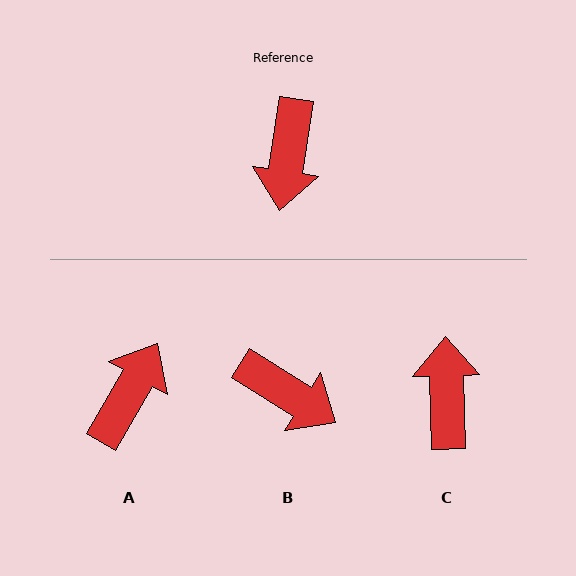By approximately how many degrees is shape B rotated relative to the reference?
Approximately 67 degrees counter-clockwise.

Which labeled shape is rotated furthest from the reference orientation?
C, about 170 degrees away.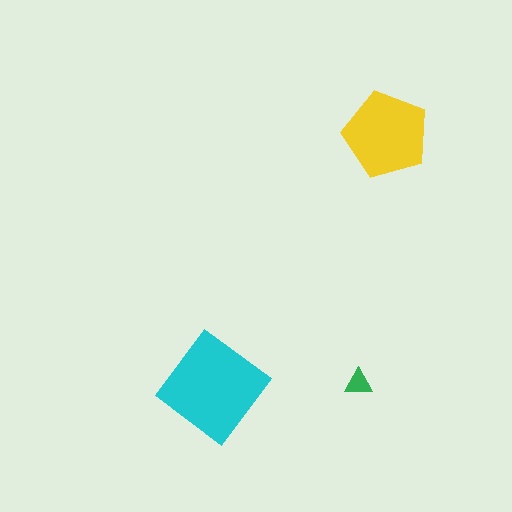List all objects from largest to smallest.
The cyan diamond, the yellow pentagon, the green triangle.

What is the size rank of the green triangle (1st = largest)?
3rd.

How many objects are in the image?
There are 3 objects in the image.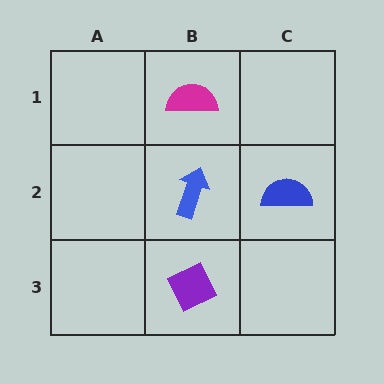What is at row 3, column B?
A purple diamond.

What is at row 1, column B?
A magenta semicircle.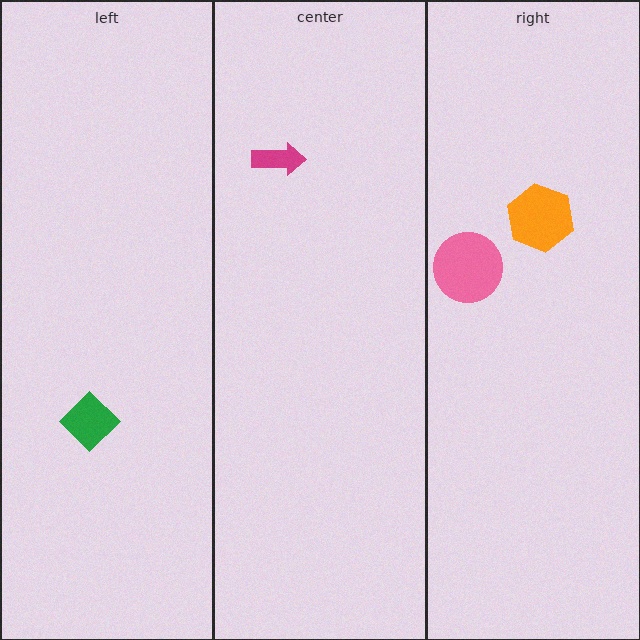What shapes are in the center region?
The magenta arrow.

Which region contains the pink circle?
The right region.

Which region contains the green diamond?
The left region.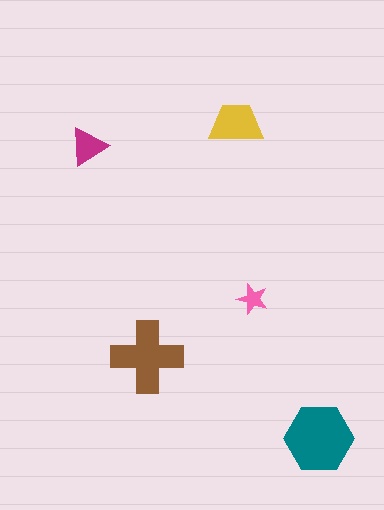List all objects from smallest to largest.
The pink star, the magenta triangle, the yellow trapezoid, the brown cross, the teal hexagon.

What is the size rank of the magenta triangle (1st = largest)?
4th.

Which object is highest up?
The yellow trapezoid is topmost.